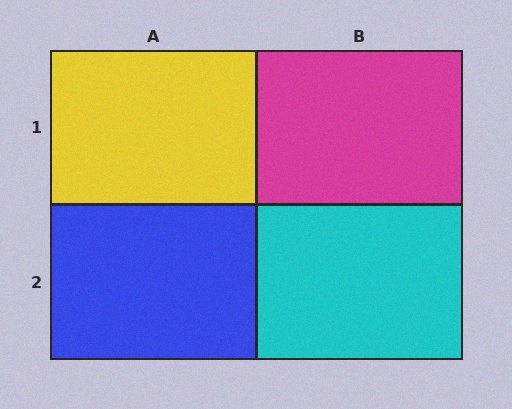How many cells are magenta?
1 cell is magenta.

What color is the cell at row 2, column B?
Cyan.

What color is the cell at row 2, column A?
Blue.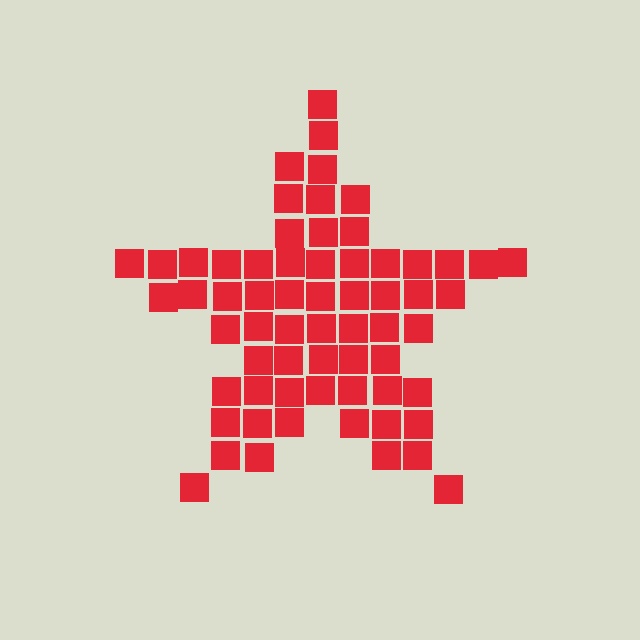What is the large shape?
The large shape is a star.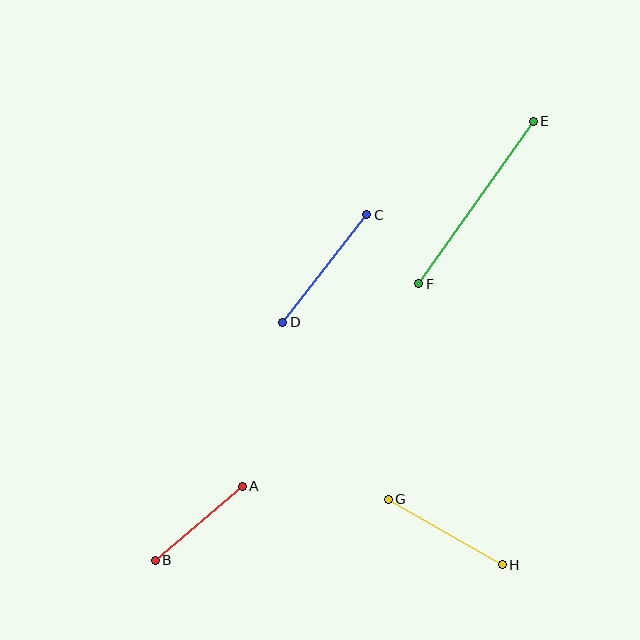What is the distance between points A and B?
The distance is approximately 114 pixels.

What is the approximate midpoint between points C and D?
The midpoint is at approximately (325, 269) pixels.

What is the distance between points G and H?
The distance is approximately 132 pixels.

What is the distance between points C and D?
The distance is approximately 136 pixels.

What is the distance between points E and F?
The distance is approximately 199 pixels.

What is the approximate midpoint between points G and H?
The midpoint is at approximately (445, 532) pixels.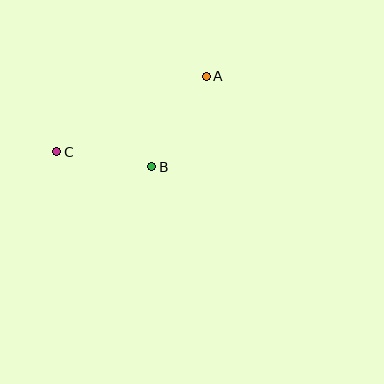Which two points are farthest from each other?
Points A and C are farthest from each other.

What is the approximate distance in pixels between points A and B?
The distance between A and B is approximately 106 pixels.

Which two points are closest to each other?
Points B and C are closest to each other.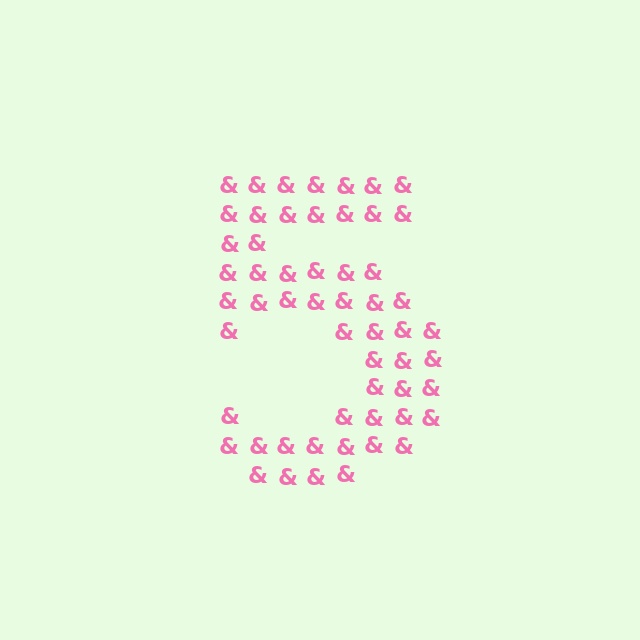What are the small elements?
The small elements are ampersands.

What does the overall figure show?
The overall figure shows the digit 5.